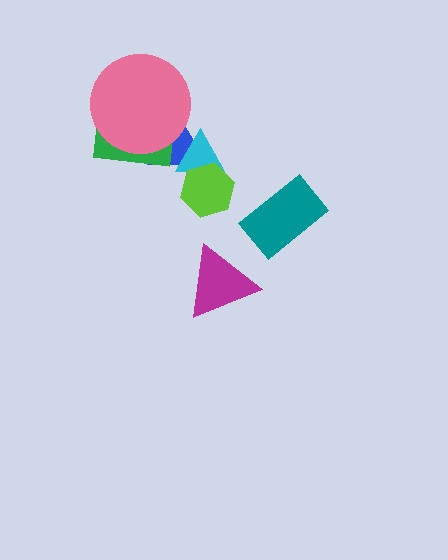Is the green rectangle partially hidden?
Yes, it is partially covered by another shape.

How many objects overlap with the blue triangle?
4 objects overlap with the blue triangle.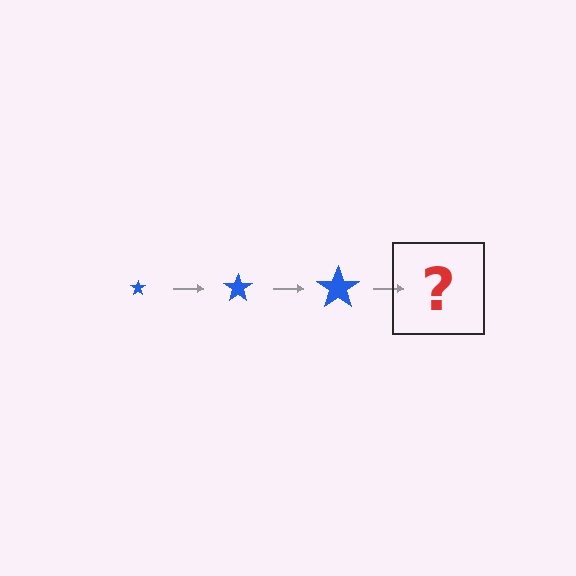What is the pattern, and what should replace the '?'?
The pattern is that the star gets progressively larger each step. The '?' should be a blue star, larger than the previous one.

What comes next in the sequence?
The next element should be a blue star, larger than the previous one.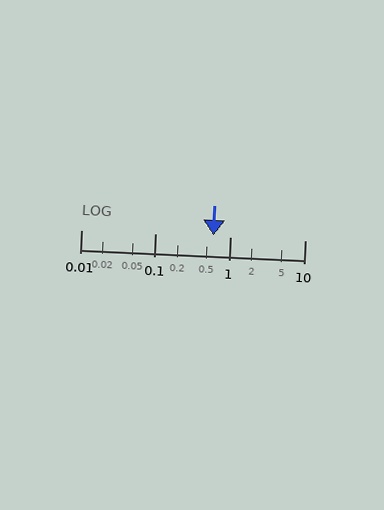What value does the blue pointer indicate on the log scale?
The pointer indicates approximately 0.59.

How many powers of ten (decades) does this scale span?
The scale spans 3 decades, from 0.01 to 10.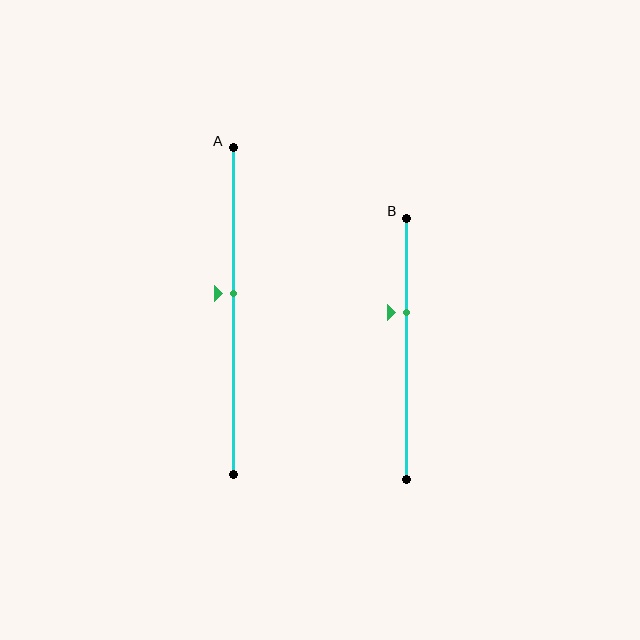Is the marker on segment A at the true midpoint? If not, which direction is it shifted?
No, the marker on segment A is shifted upward by about 5% of the segment length.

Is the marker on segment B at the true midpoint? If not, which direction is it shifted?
No, the marker on segment B is shifted upward by about 14% of the segment length.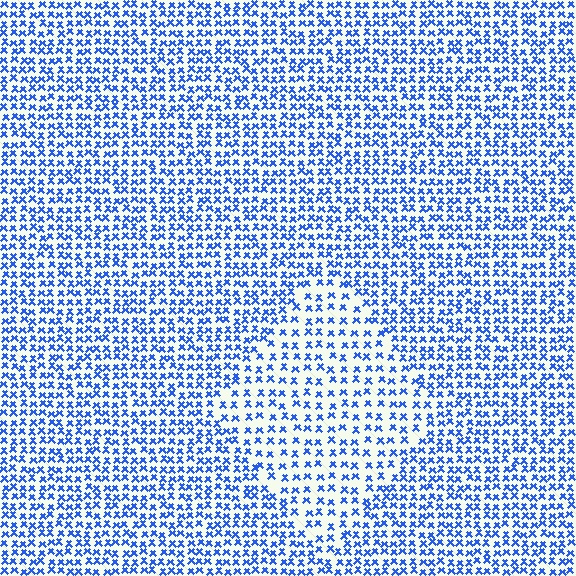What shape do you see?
I see a diamond.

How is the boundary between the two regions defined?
The boundary is defined by a change in element density (approximately 1.7x ratio). All elements are the same color, size, and shape.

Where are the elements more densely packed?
The elements are more densely packed outside the diamond boundary.